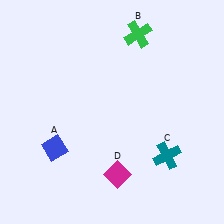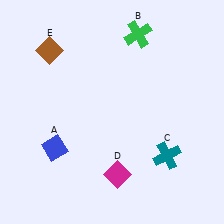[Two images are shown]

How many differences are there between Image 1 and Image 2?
There is 1 difference between the two images.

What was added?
A brown diamond (E) was added in Image 2.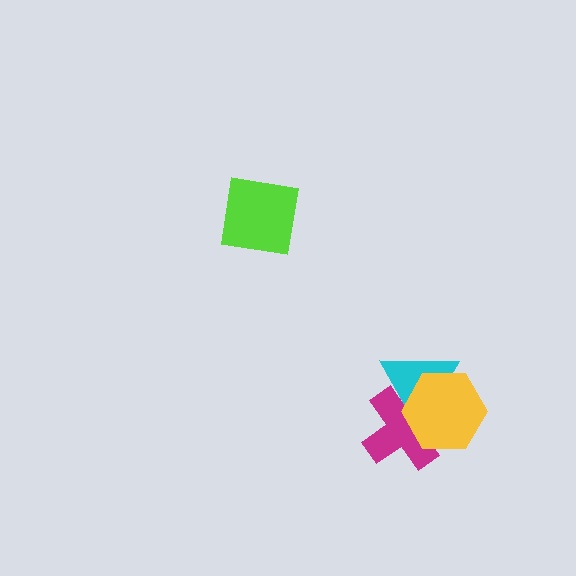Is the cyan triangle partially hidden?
Yes, it is partially covered by another shape.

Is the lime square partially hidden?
No, no other shape covers it.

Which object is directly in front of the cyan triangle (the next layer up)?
The magenta cross is directly in front of the cyan triangle.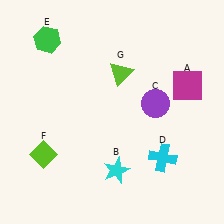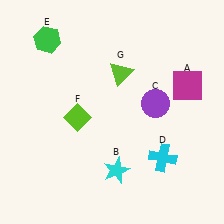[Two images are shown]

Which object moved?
The lime diamond (F) moved up.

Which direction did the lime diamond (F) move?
The lime diamond (F) moved up.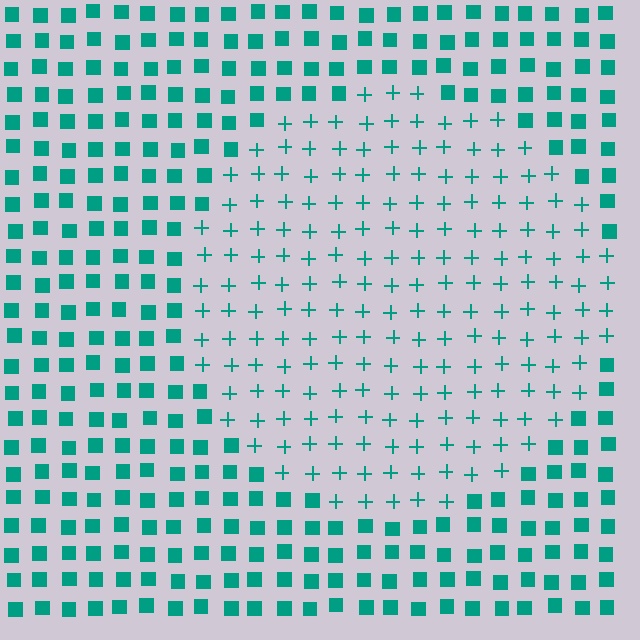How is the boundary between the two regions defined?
The boundary is defined by a change in element shape: plus signs inside vs. squares outside. All elements share the same color and spacing.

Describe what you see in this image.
The image is filled with small teal elements arranged in a uniform grid. A circle-shaped region contains plus signs, while the surrounding area contains squares. The boundary is defined purely by the change in element shape.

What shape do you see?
I see a circle.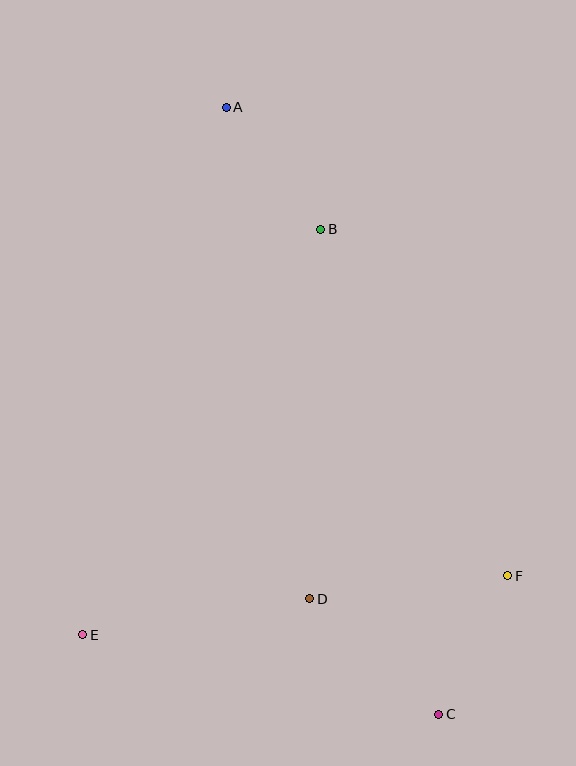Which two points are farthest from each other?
Points A and C are farthest from each other.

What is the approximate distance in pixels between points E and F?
The distance between E and F is approximately 429 pixels.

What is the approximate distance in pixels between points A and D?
The distance between A and D is approximately 499 pixels.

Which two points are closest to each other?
Points A and B are closest to each other.